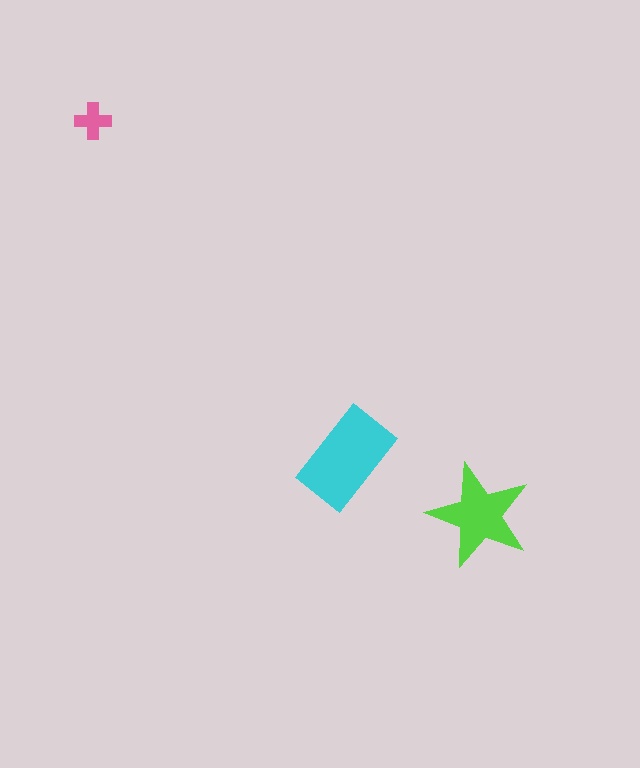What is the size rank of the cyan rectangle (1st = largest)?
1st.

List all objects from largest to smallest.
The cyan rectangle, the lime star, the pink cross.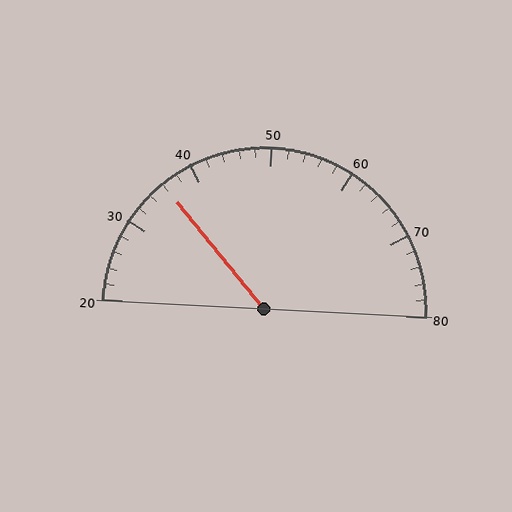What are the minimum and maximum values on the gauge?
The gauge ranges from 20 to 80.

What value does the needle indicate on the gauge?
The needle indicates approximately 36.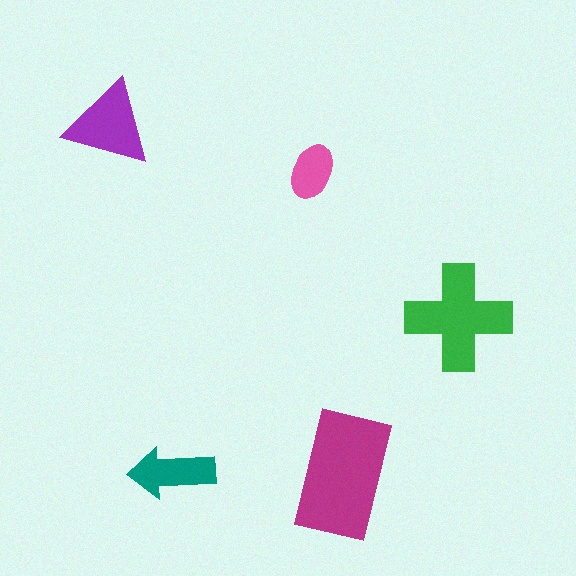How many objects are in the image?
There are 5 objects in the image.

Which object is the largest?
The magenta rectangle.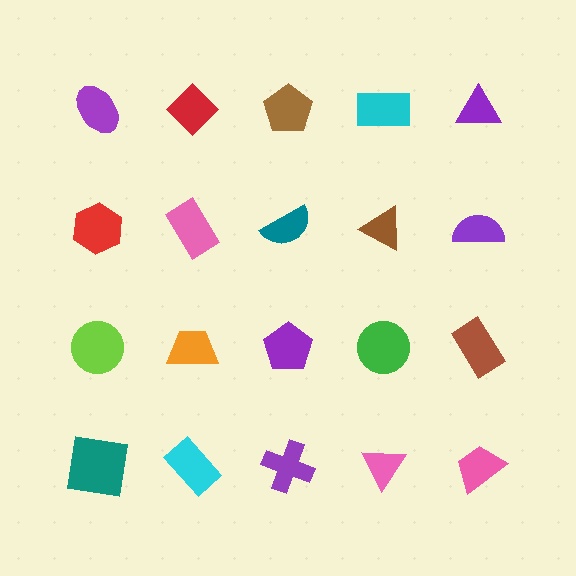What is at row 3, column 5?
A brown rectangle.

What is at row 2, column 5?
A purple semicircle.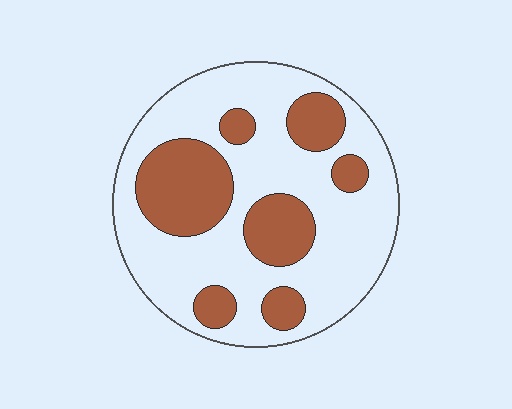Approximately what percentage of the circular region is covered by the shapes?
Approximately 30%.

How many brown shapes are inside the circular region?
7.